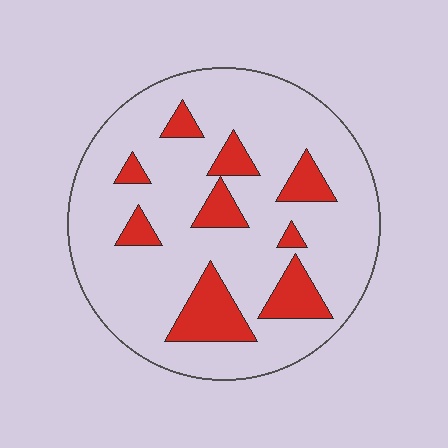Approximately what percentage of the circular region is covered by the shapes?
Approximately 20%.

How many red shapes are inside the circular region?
9.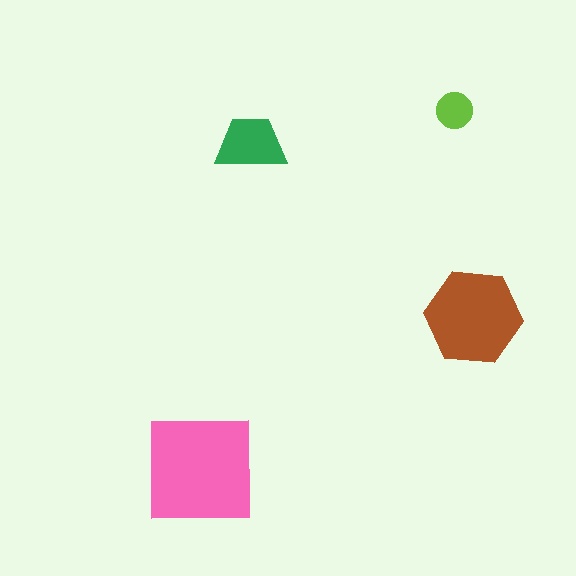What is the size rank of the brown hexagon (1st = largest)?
2nd.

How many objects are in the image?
There are 4 objects in the image.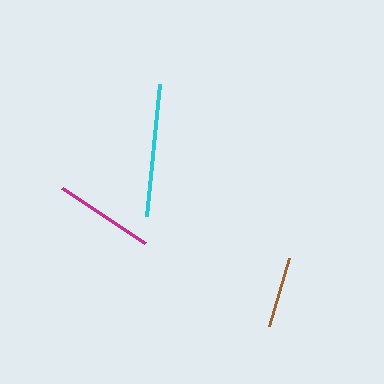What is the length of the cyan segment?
The cyan segment is approximately 132 pixels long.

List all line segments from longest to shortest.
From longest to shortest: cyan, magenta, brown.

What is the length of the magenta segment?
The magenta segment is approximately 100 pixels long.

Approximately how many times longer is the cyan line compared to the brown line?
The cyan line is approximately 1.9 times the length of the brown line.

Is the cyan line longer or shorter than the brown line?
The cyan line is longer than the brown line.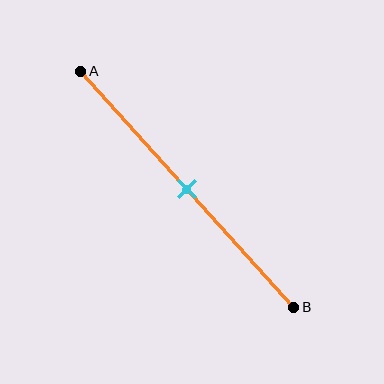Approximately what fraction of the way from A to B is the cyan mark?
The cyan mark is approximately 50% of the way from A to B.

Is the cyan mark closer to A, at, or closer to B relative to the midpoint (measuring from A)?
The cyan mark is approximately at the midpoint of segment AB.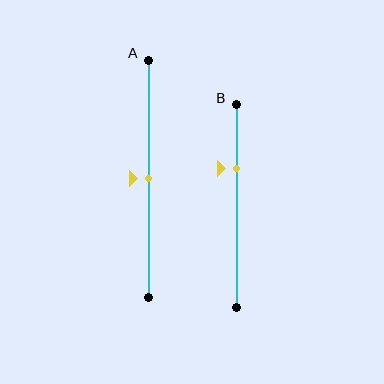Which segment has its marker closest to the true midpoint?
Segment A has its marker closest to the true midpoint.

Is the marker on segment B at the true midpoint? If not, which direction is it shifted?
No, the marker on segment B is shifted upward by about 19% of the segment length.